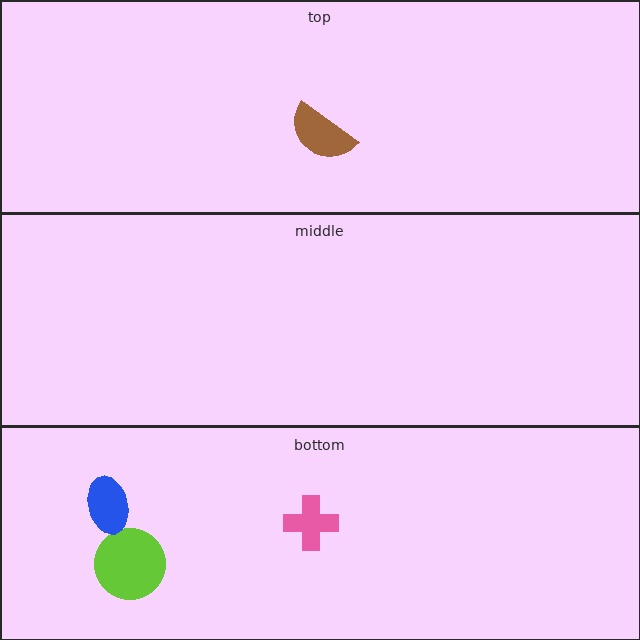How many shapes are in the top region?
1.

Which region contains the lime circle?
The bottom region.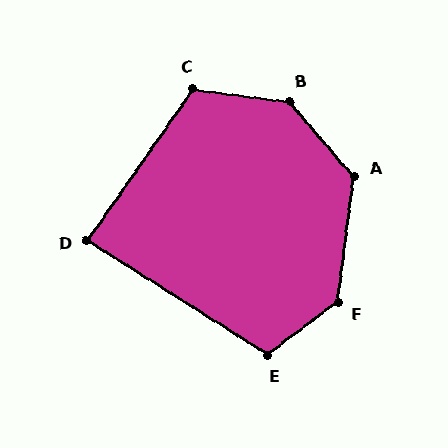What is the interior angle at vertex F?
Approximately 134 degrees (obtuse).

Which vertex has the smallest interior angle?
D, at approximately 88 degrees.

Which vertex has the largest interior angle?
B, at approximately 138 degrees.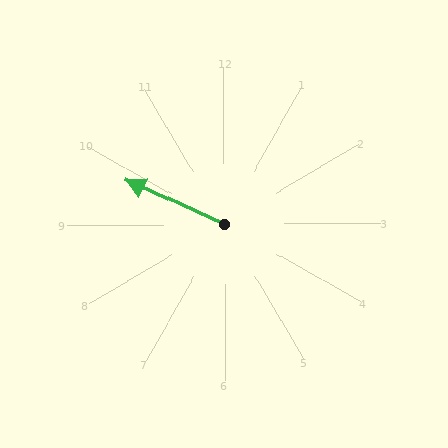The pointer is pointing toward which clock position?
Roughly 10 o'clock.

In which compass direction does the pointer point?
Northwest.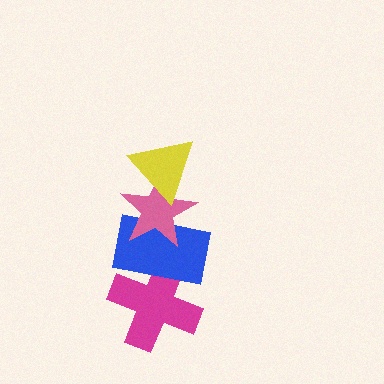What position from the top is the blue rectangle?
The blue rectangle is 3rd from the top.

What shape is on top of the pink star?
The yellow triangle is on top of the pink star.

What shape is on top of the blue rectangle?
The pink star is on top of the blue rectangle.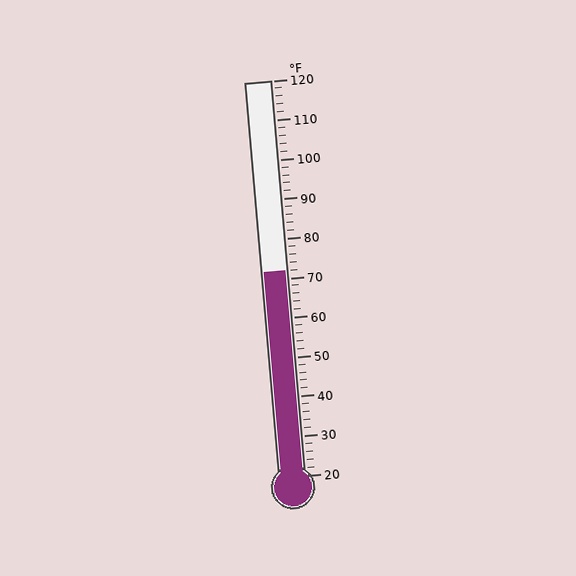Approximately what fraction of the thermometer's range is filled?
The thermometer is filled to approximately 50% of its range.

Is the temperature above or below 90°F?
The temperature is below 90°F.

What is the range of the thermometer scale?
The thermometer scale ranges from 20°F to 120°F.